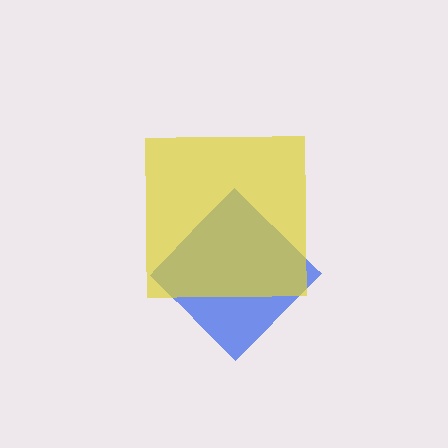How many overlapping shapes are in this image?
There are 2 overlapping shapes in the image.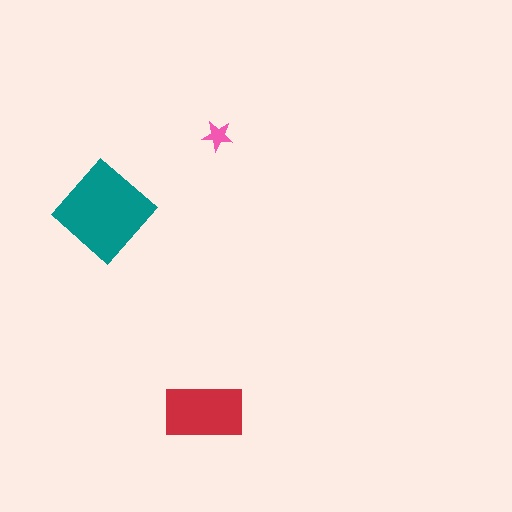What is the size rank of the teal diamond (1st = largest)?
1st.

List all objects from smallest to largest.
The pink star, the red rectangle, the teal diamond.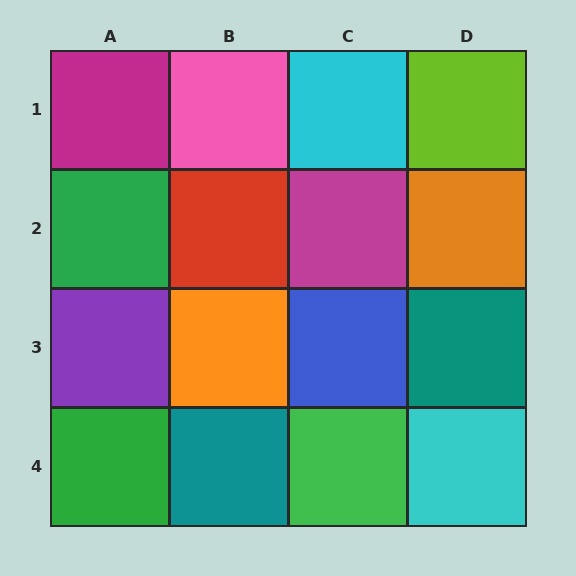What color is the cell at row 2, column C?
Magenta.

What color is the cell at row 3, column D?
Teal.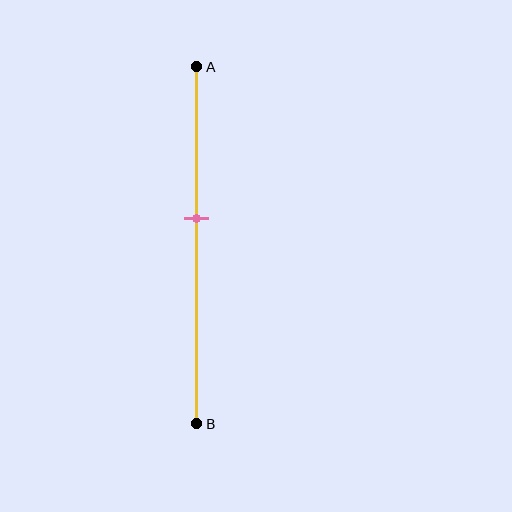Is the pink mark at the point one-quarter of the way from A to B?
No, the mark is at about 40% from A, not at the 25% one-quarter point.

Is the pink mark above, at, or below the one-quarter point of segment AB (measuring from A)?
The pink mark is below the one-quarter point of segment AB.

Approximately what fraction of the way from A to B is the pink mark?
The pink mark is approximately 40% of the way from A to B.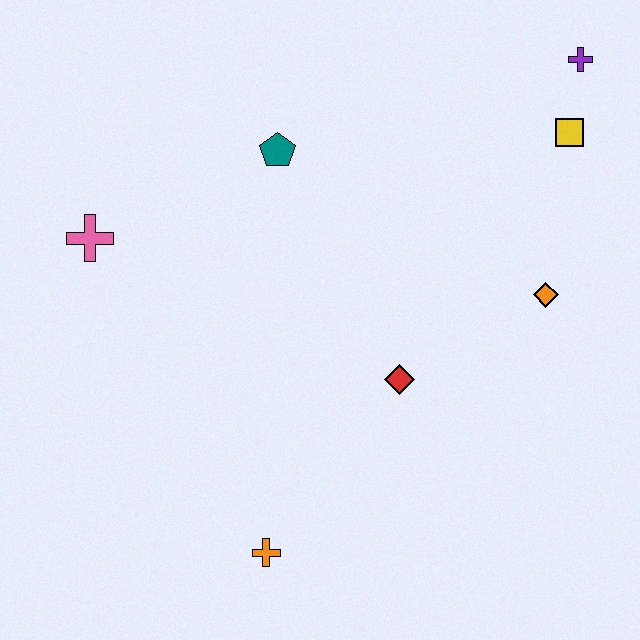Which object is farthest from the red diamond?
The purple cross is farthest from the red diamond.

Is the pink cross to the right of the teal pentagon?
No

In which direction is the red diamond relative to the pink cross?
The red diamond is to the right of the pink cross.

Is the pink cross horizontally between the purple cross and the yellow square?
No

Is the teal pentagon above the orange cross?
Yes